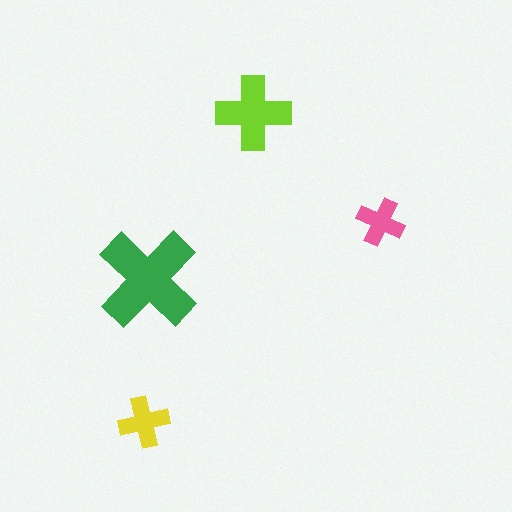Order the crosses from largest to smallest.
the green one, the lime one, the yellow one, the pink one.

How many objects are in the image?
There are 4 objects in the image.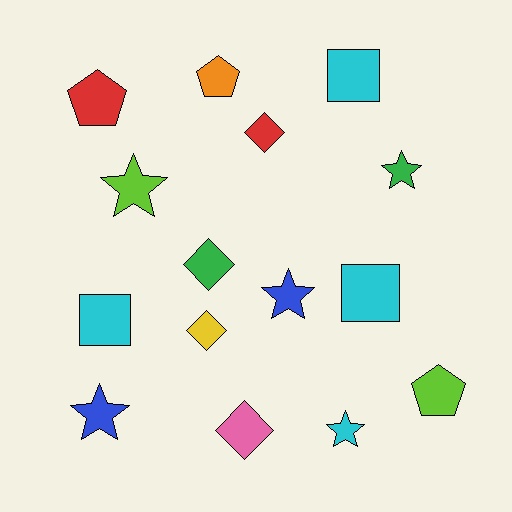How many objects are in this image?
There are 15 objects.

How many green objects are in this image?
There are 2 green objects.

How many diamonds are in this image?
There are 4 diamonds.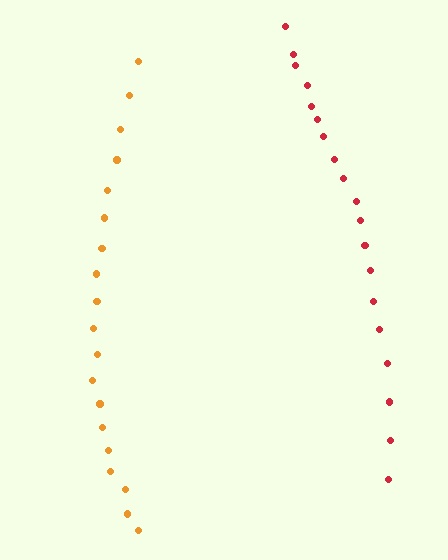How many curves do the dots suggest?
There are 2 distinct paths.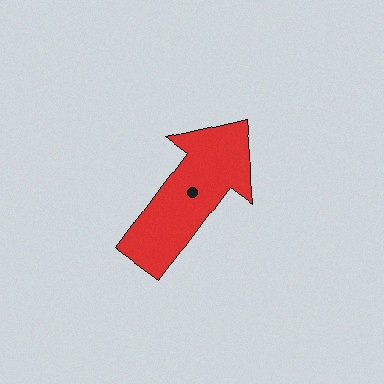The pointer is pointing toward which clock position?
Roughly 1 o'clock.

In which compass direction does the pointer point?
Northeast.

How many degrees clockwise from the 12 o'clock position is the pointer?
Approximately 36 degrees.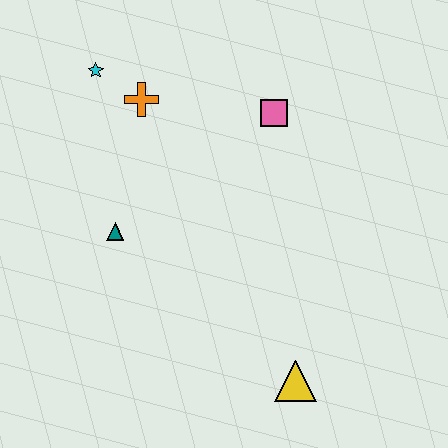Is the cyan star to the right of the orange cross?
No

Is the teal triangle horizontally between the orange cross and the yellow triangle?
No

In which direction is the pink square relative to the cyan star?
The pink square is to the right of the cyan star.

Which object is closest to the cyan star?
The orange cross is closest to the cyan star.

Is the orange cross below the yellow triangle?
No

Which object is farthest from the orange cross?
The yellow triangle is farthest from the orange cross.